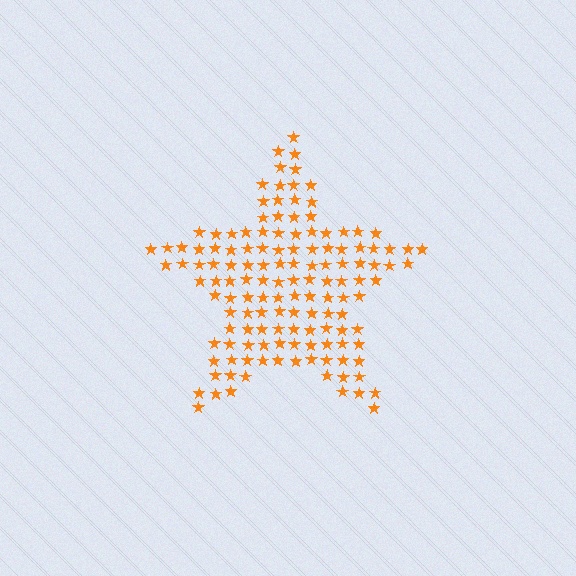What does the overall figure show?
The overall figure shows a star.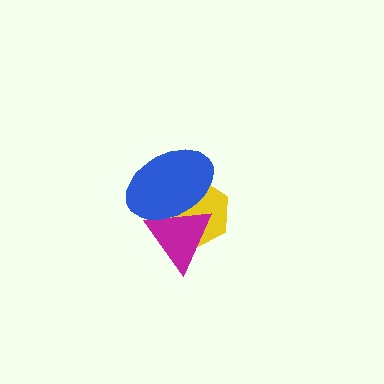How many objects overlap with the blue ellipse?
2 objects overlap with the blue ellipse.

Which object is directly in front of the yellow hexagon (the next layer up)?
The magenta triangle is directly in front of the yellow hexagon.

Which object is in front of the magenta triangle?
The blue ellipse is in front of the magenta triangle.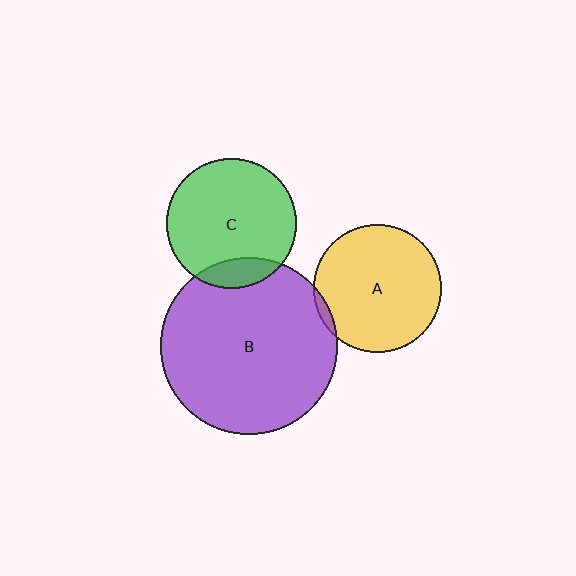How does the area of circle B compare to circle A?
Approximately 1.9 times.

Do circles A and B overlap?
Yes.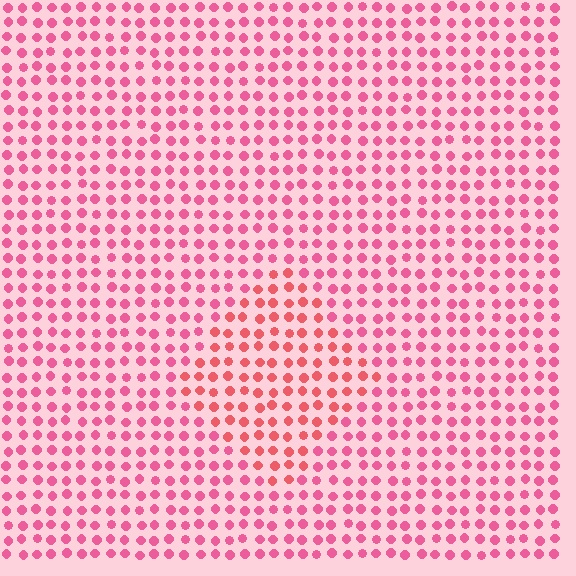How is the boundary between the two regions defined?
The boundary is defined purely by a slight shift in hue (about 21 degrees). Spacing, size, and orientation are identical on both sides.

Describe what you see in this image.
The image is filled with small pink elements in a uniform arrangement. A diamond-shaped region is visible where the elements are tinted to a slightly different hue, forming a subtle color boundary.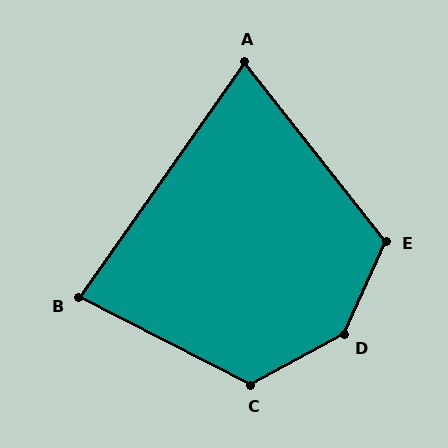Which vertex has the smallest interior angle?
A, at approximately 74 degrees.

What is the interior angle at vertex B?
Approximately 82 degrees (acute).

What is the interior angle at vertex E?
Approximately 117 degrees (obtuse).